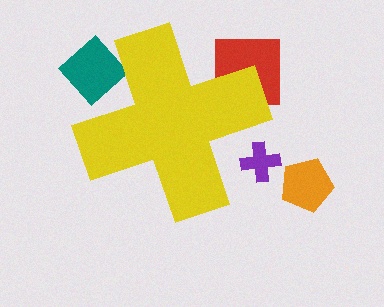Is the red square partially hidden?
Yes, the red square is partially hidden behind the yellow cross.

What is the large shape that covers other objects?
A yellow cross.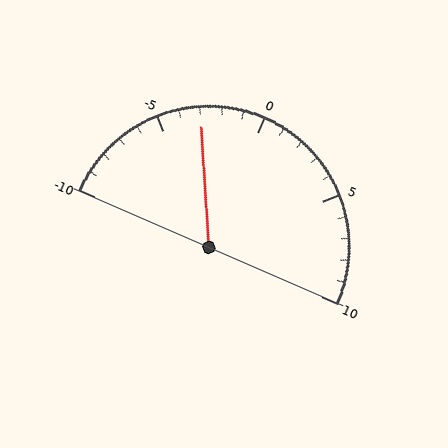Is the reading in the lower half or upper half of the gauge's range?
The reading is in the lower half of the range (-10 to 10).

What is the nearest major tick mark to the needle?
The nearest major tick mark is -5.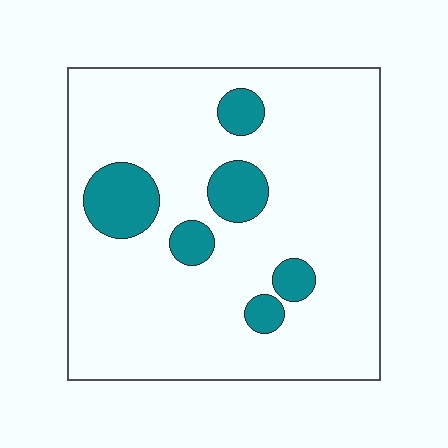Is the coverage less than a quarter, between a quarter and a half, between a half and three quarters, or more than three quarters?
Less than a quarter.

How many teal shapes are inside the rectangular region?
6.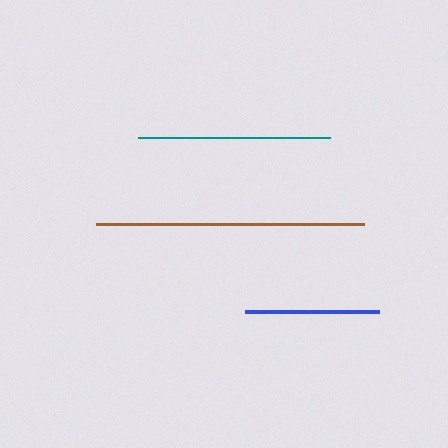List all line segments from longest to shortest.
From longest to shortest: brown, teal, blue.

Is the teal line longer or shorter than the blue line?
The teal line is longer than the blue line.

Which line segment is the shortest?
The blue line is the shortest at approximately 135 pixels.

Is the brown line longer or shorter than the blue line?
The brown line is longer than the blue line.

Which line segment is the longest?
The brown line is the longest at approximately 268 pixels.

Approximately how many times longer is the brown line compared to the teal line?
The brown line is approximately 1.4 times the length of the teal line.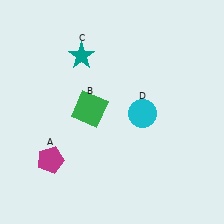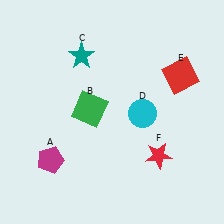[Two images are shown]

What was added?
A red square (E), a red star (F) were added in Image 2.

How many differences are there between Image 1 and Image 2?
There are 2 differences between the two images.